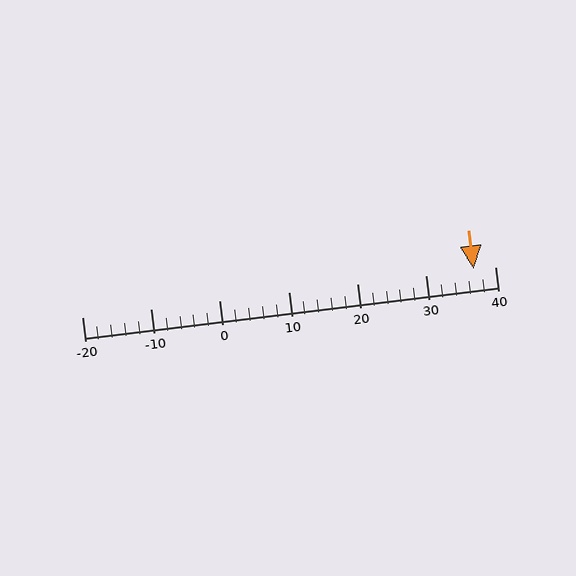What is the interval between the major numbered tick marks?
The major tick marks are spaced 10 units apart.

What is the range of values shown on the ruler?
The ruler shows values from -20 to 40.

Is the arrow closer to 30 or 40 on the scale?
The arrow is closer to 40.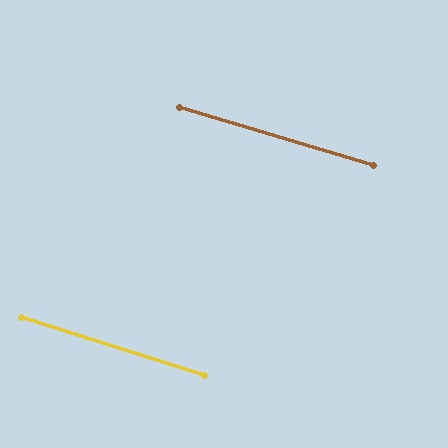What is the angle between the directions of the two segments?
Approximately 1 degree.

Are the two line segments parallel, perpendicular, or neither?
Parallel — their directions differ by only 0.7°.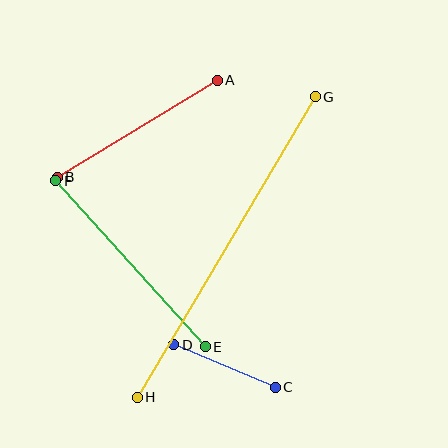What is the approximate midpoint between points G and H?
The midpoint is at approximately (226, 247) pixels.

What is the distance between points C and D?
The distance is approximately 110 pixels.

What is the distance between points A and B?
The distance is approximately 187 pixels.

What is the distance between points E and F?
The distance is approximately 223 pixels.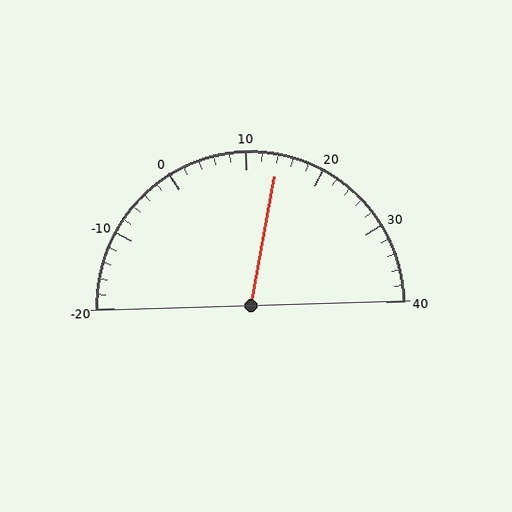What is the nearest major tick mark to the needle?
The nearest major tick mark is 10.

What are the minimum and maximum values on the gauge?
The gauge ranges from -20 to 40.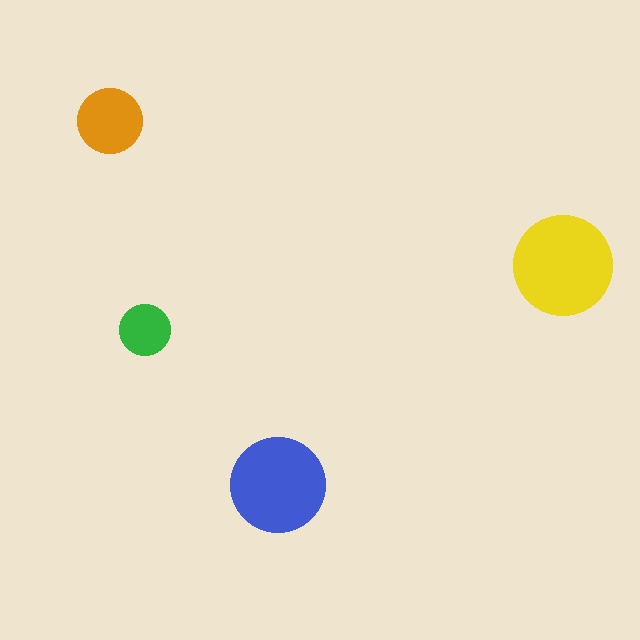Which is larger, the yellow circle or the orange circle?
The yellow one.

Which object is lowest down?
The blue circle is bottommost.